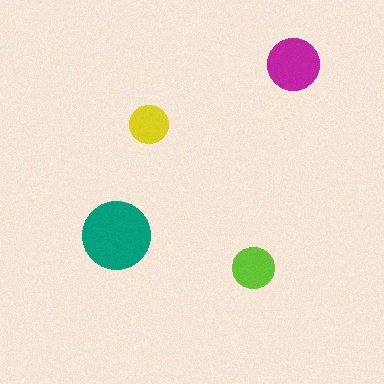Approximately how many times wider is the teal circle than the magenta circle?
About 1.5 times wider.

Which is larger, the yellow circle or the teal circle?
The teal one.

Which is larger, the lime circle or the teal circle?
The teal one.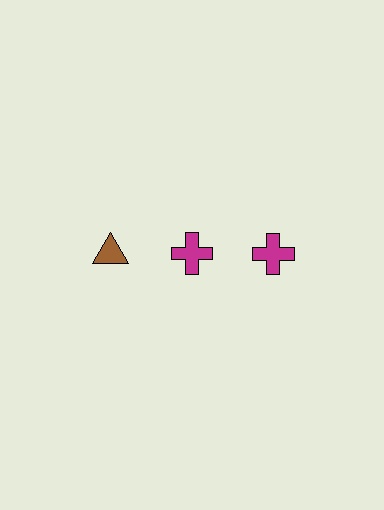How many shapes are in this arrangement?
There are 3 shapes arranged in a grid pattern.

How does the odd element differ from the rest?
It differs in both color (brown instead of magenta) and shape (triangle instead of cross).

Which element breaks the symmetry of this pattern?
The brown triangle in the top row, leftmost column breaks the symmetry. All other shapes are magenta crosses.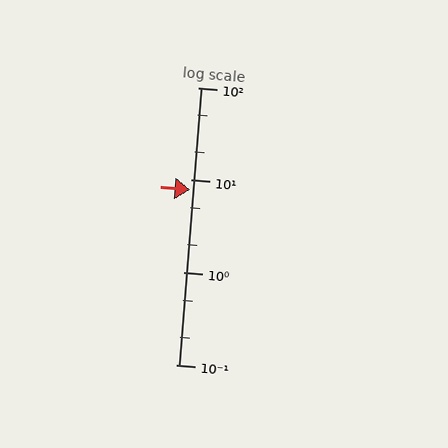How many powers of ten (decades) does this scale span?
The scale spans 3 decades, from 0.1 to 100.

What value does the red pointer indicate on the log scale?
The pointer indicates approximately 7.9.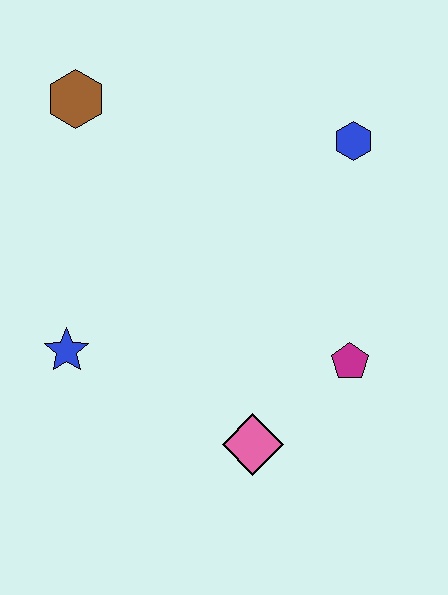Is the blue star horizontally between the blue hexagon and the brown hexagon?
No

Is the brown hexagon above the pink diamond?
Yes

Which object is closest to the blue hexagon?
The magenta pentagon is closest to the blue hexagon.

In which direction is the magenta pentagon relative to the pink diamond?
The magenta pentagon is to the right of the pink diamond.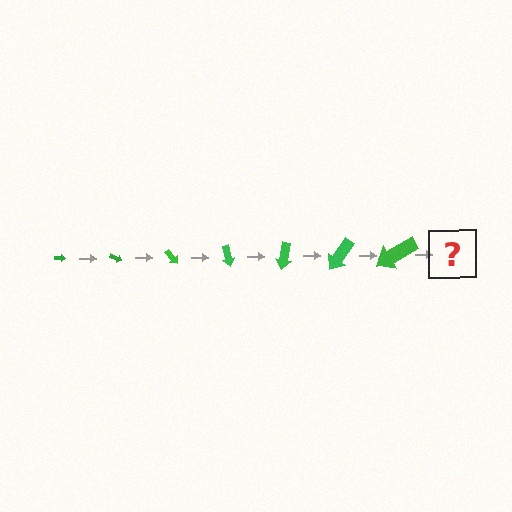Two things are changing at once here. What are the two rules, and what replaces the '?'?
The two rules are that the arrow grows larger each step and it rotates 25 degrees each step. The '?' should be an arrow, larger than the previous one and rotated 175 degrees from the start.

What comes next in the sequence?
The next element should be an arrow, larger than the previous one and rotated 175 degrees from the start.